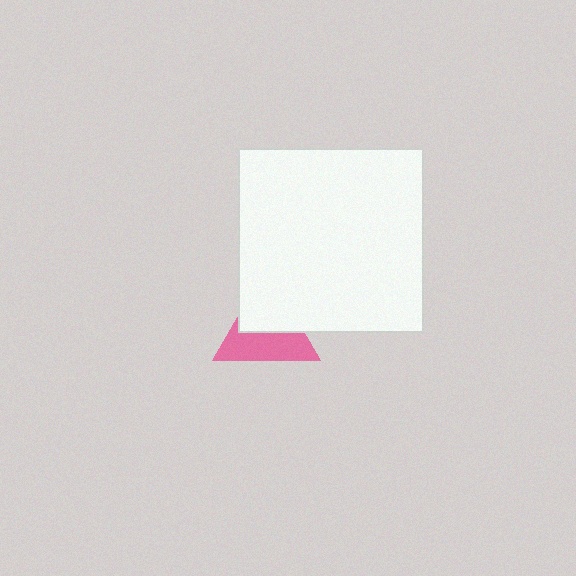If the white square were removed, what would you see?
You would see the complete pink triangle.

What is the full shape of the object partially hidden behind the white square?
The partially hidden object is a pink triangle.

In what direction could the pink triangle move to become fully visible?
The pink triangle could move down. That would shift it out from behind the white square entirely.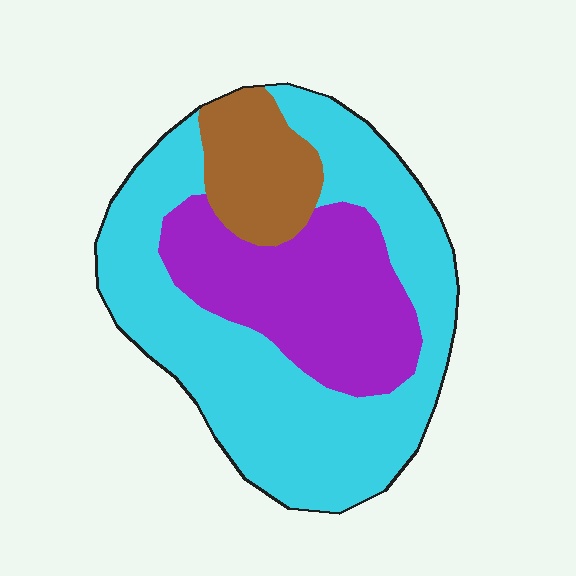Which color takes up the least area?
Brown, at roughly 15%.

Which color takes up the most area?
Cyan, at roughly 60%.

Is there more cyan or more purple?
Cyan.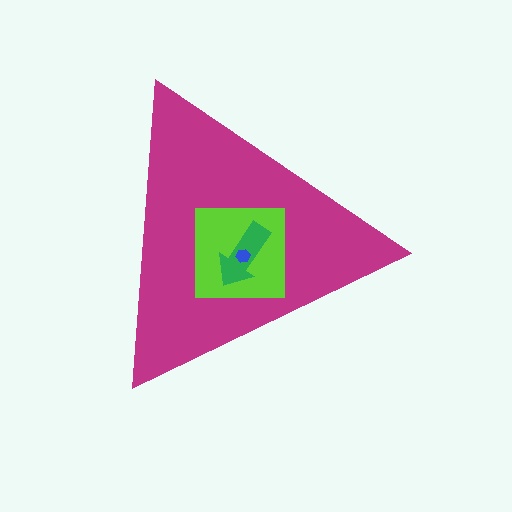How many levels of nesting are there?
4.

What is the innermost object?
The blue hexagon.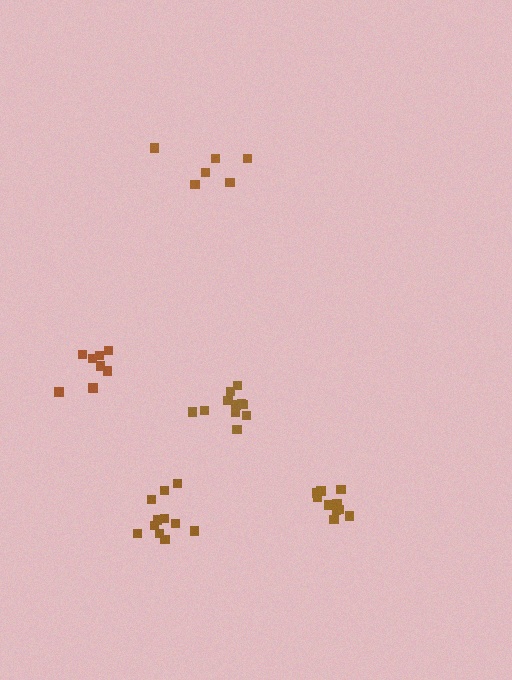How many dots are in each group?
Group 1: 6 dots, Group 2: 11 dots, Group 3: 11 dots, Group 4: 10 dots, Group 5: 8 dots (46 total).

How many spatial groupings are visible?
There are 5 spatial groupings.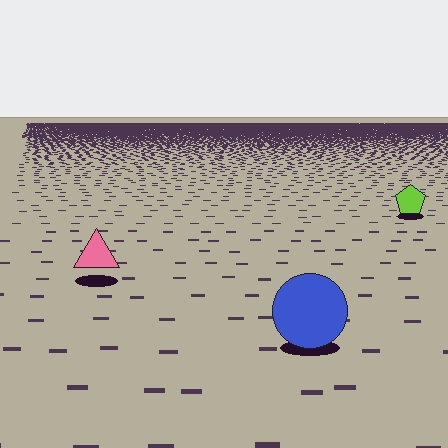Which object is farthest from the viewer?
The lime pentagon is farthest from the viewer. It appears smaller and the ground texture around it is denser.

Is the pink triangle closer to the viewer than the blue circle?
No. The blue circle is closer — you can tell from the texture gradient: the ground texture is coarser near it.